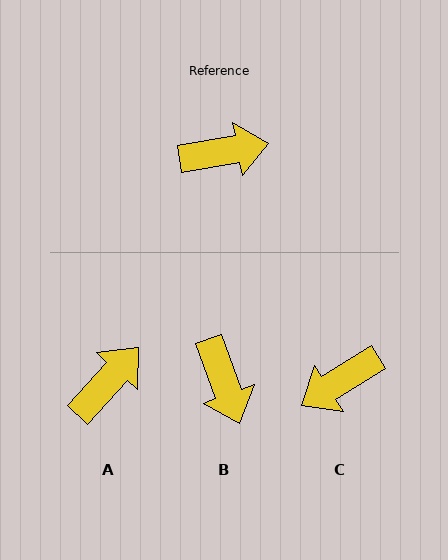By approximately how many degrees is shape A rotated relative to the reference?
Approximately 38 degrees counter-clockwise.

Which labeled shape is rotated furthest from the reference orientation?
C, about 158 degrees away.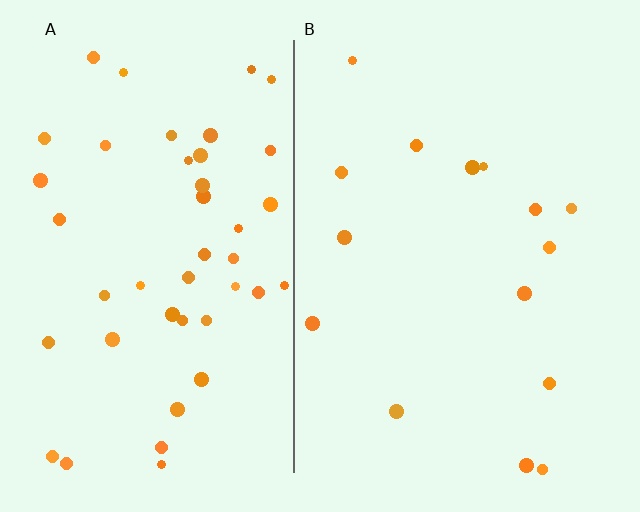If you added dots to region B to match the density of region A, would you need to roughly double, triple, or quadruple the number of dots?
Approximately triple.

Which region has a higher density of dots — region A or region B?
A (the left).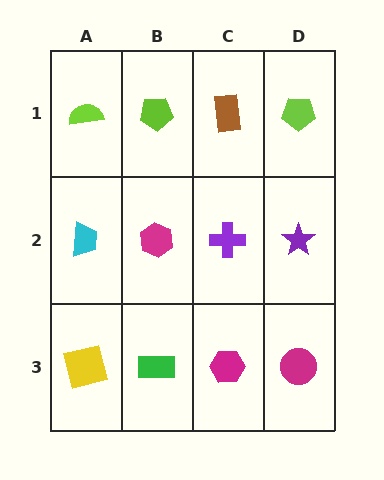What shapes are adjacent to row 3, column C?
A purple cross (row 2, column C), a green rectangle (row 3, column B), a magenta circle (row 3, column D).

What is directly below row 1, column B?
A magenta hexagon.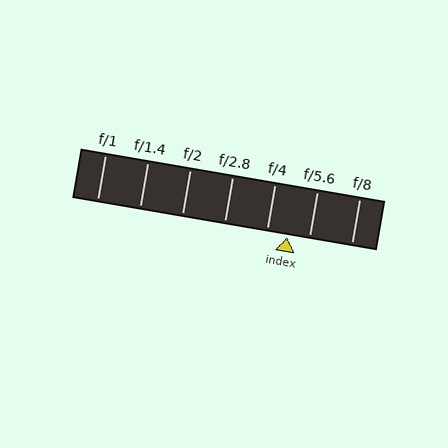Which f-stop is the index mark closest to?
The index mark is closest to f/5.6.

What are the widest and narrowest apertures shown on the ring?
The widest aperture shown is f/1 and the narrowest is f/8.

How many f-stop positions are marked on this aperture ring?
There are 7 f-stop positions marked.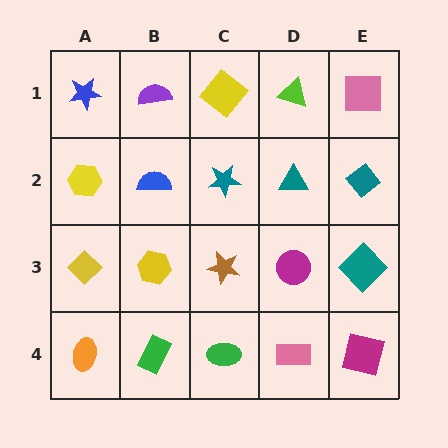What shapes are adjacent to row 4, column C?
A brown star (row 3, column C), a green rectangle (row 4, column B), a pink rectangle (row 4, column D).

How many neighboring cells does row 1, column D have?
3.